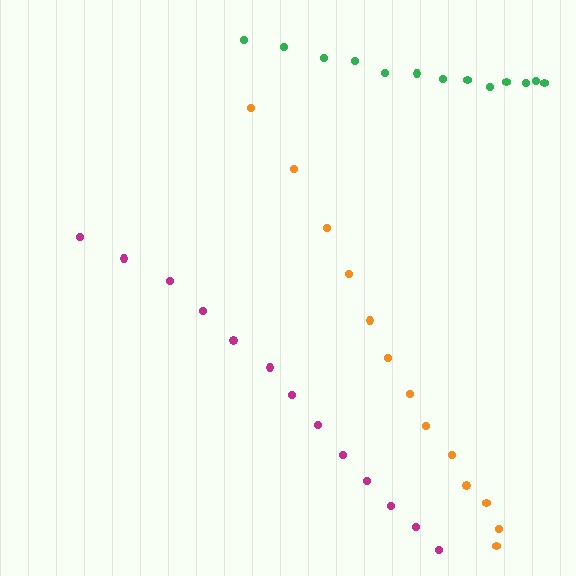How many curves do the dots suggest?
There are 3 distinct paths.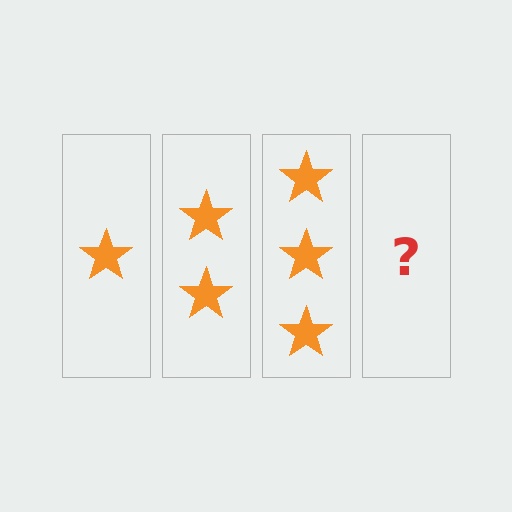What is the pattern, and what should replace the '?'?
The pattern is that each step adds one more star. The '?' should be 4 stars.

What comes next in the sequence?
The next element should be 4 stars.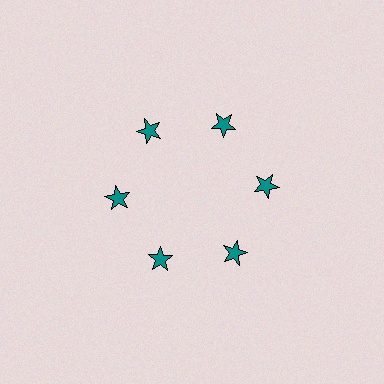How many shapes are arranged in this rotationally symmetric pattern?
There are 6 shapes, arranged in 6 groups of 1.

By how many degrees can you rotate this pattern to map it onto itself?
The pattern maps onto itself every 60 degrees of rotation.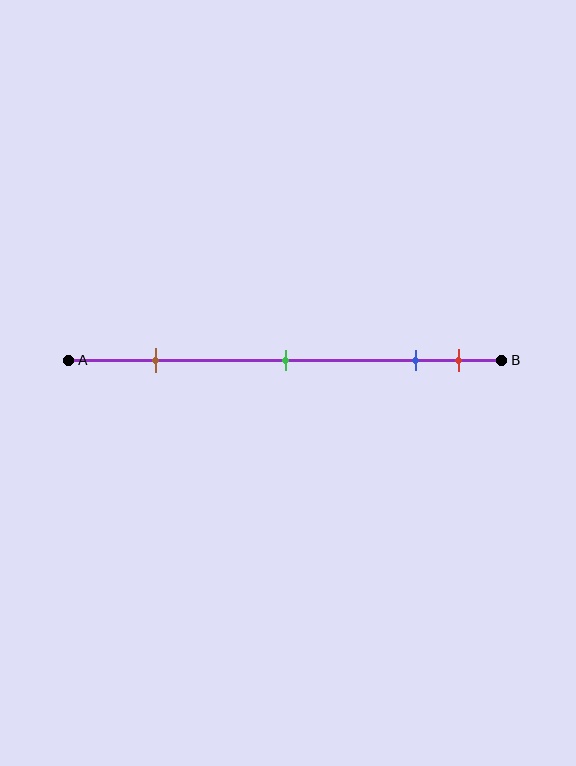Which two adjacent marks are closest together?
The blue and red marks are the closest adjacent pair.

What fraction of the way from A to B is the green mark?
The green mark is approximately 50% (0.5) of the way from A to B.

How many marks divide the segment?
There are 4 marks dividing the segment.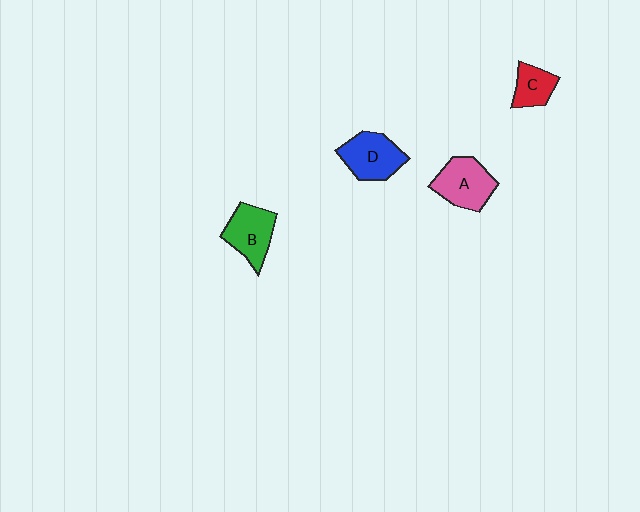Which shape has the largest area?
Shape A (pink).